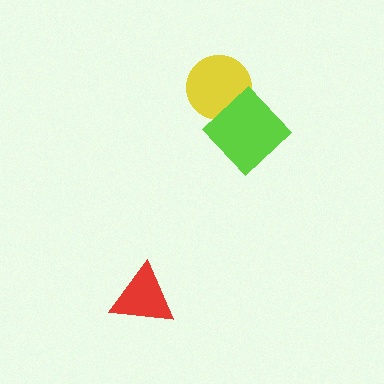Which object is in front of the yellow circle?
The lime diamond is in front of the yellow circle.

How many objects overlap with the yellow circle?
1 object overlaps with the yellow circle.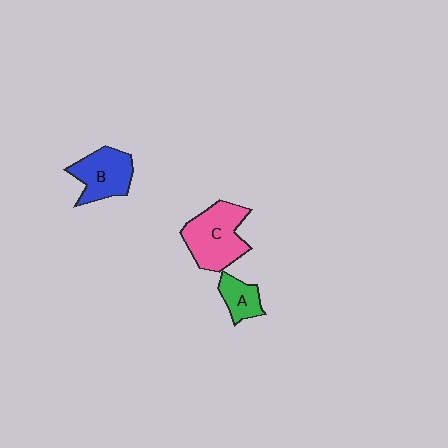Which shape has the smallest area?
Shape A (green).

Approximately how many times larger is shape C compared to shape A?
Approximately 2.2 times.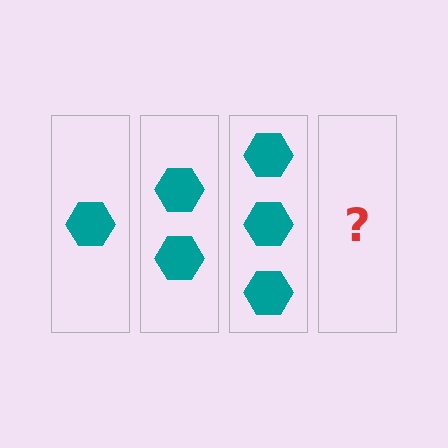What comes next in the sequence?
The next element should be 4 hexagons.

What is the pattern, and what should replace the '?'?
The pattern is that each step adds one more hexagon. The '?' should be 4 hexagons.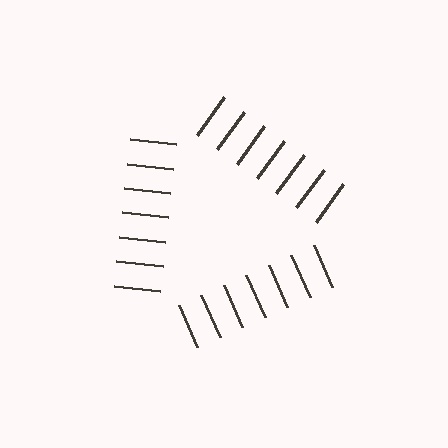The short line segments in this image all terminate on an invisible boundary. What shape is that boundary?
An illusory triangle — the line segments terminate on its edges but no continuous stroke is drawn.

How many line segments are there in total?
21 — 7 along each of the 3 edges.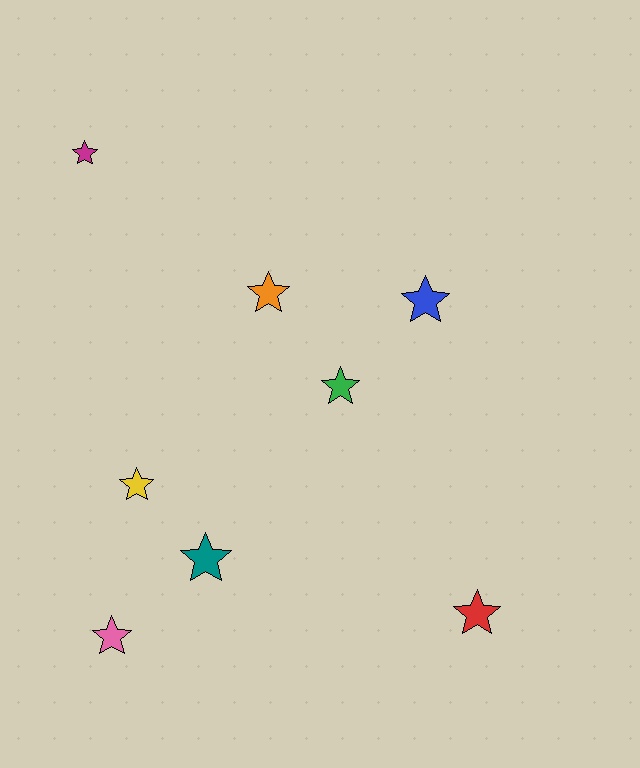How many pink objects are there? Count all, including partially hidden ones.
There is 1 pink object.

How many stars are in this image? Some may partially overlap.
There are 8 stars.